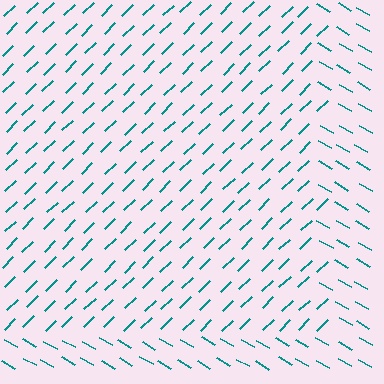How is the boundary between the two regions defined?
The boundary is defined purely by a change in line orientation (approximately 74 degrees difference). All lines are the same color and thickness.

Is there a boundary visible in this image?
Yes, there is a texture boundary formed by a change in line orientation.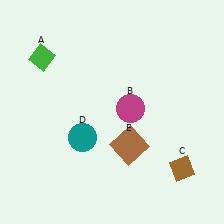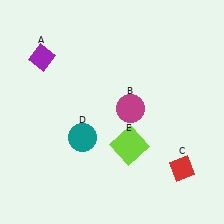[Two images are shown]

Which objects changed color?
A changed from green to purple. C changed from brown to red. E changed from brown to lime.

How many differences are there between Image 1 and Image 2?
There are 3 differences between the two images.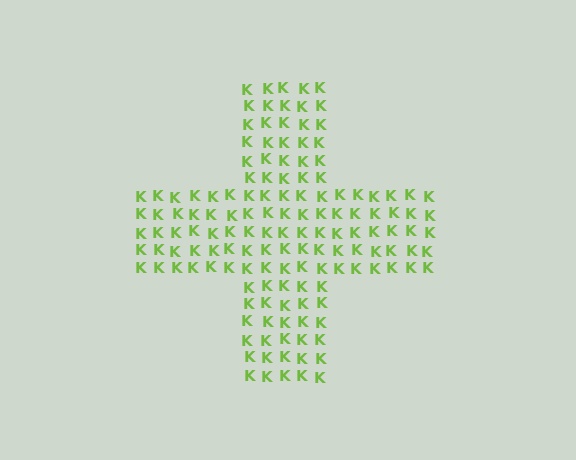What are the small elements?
The small elements are letter K's.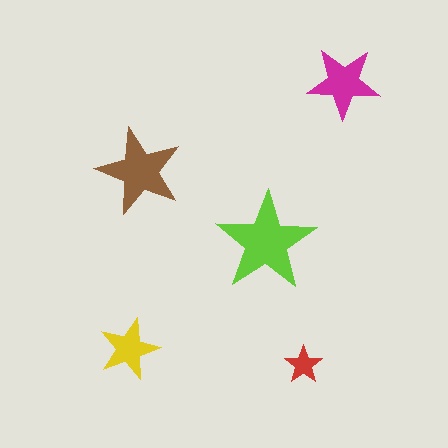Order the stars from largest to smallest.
the lime one, the brown one, the magenta one, the yellow one, the red one.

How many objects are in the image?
There are 5 objects in the image.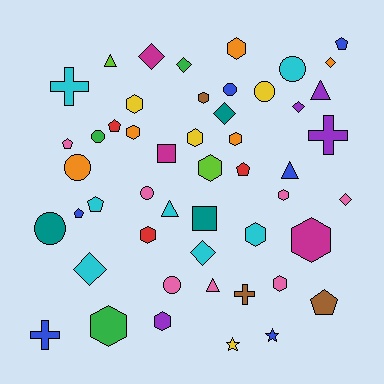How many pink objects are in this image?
There are 7 pink objects.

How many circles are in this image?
There are 8 circles.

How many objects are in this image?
There are 50 objects.